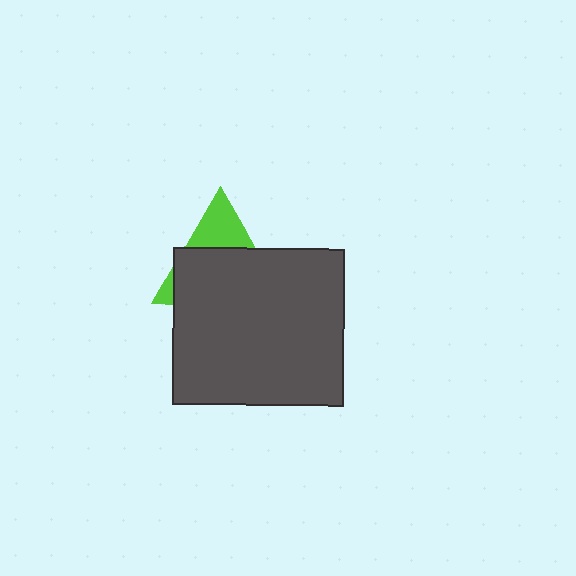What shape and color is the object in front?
The object in front is a dark gray rectangle.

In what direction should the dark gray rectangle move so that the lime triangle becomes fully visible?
The dark gray rectangle should move down. That is the shortest direction to clear the overlap and leave the lime triangle fully visible.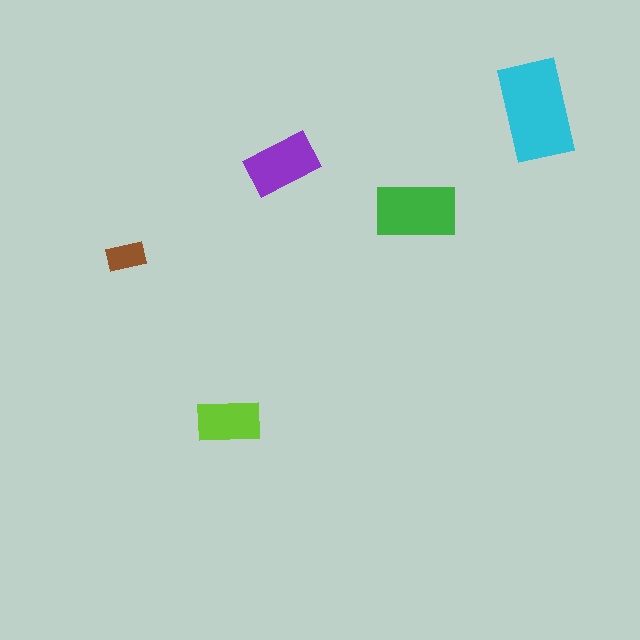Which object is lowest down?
The lime rectangle is bottommost.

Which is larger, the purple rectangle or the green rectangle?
The green one.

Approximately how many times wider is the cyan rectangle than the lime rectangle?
About 1.5 times wider.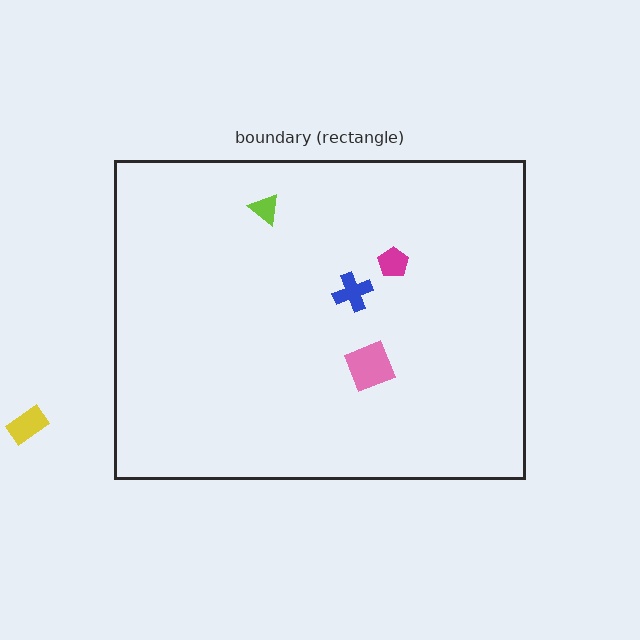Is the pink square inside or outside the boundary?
Inside.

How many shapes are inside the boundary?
4 inside, 1 outside.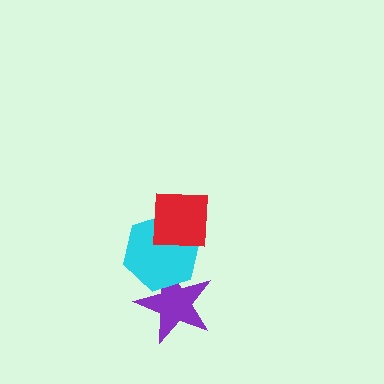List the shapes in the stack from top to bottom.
From top to bottom: the red square, the cyan hexagon, the purple star.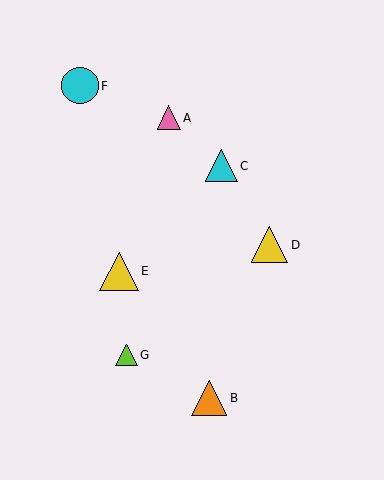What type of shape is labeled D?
Shape D is a yellow triangle.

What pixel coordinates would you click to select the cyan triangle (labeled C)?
Click at (222, 166) to select the cyan triangle C.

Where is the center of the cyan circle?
The center of the cyan circle is at (80, 86).